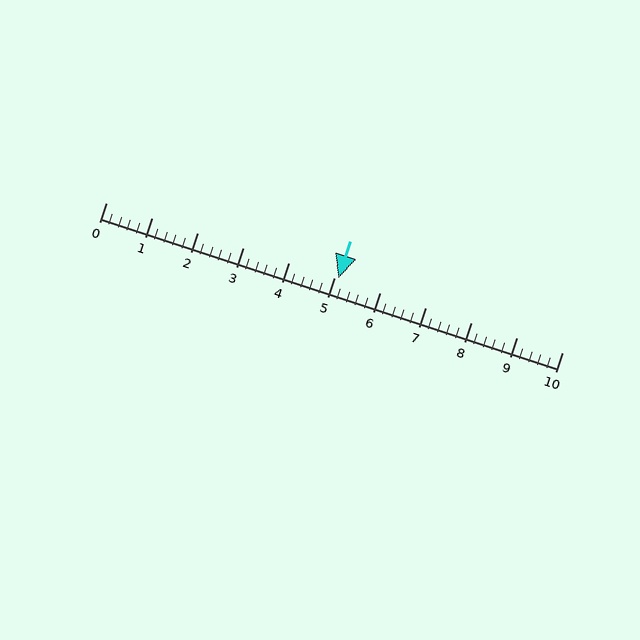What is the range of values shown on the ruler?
The ruler shows values from 0 to 10.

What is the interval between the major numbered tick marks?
The major tick marks are spaced 1 units apart.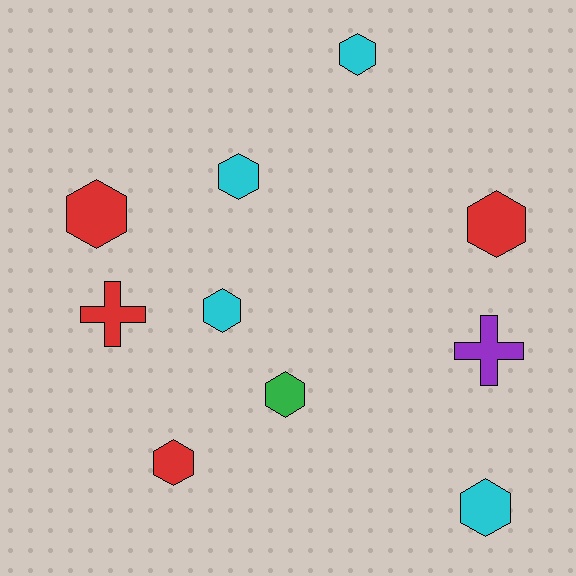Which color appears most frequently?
Red, with 4 objects.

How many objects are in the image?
There are 10 objects.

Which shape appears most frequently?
Hexagon, with 8 objects.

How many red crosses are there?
There is 1 red cross.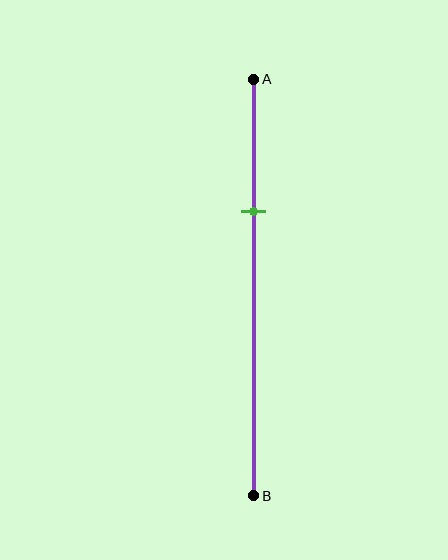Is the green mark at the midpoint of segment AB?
No, the mark is at about 30% from A, not at the 50% midpoint.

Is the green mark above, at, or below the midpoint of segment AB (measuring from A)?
The green mark is above the midpoint of segment AB.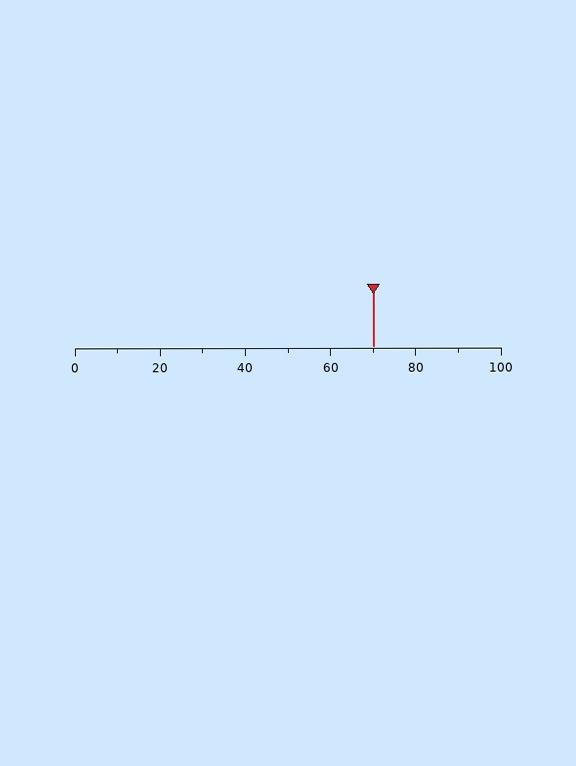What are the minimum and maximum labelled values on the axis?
The axis runs from 0 to 100.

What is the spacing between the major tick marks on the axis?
The major ticks are spaced 20 apart.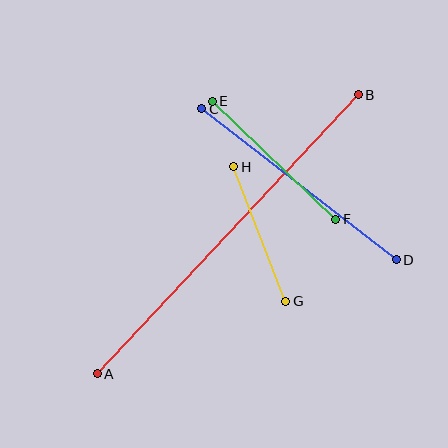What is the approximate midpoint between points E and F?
The midpoint is at approximately (274, 160) pixels.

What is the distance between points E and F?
The distance is approximately 170 pixels.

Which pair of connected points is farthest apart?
Points A and B are farthest apart.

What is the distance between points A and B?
The distance is approximately 382 pixels.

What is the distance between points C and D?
The distance is approximately 246 pixels.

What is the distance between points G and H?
The distance is approximately 144 pixels.